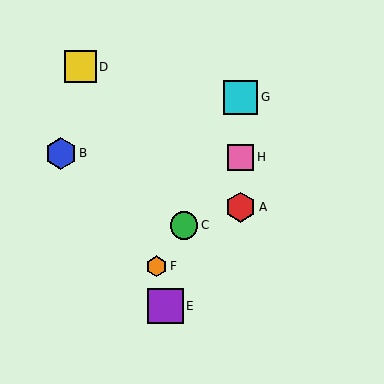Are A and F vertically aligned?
No, A is at x≈241 and F is at x≈157.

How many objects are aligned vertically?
3 objects (A, G, H) are aligned vertically.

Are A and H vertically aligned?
Yes, both are at x≈241.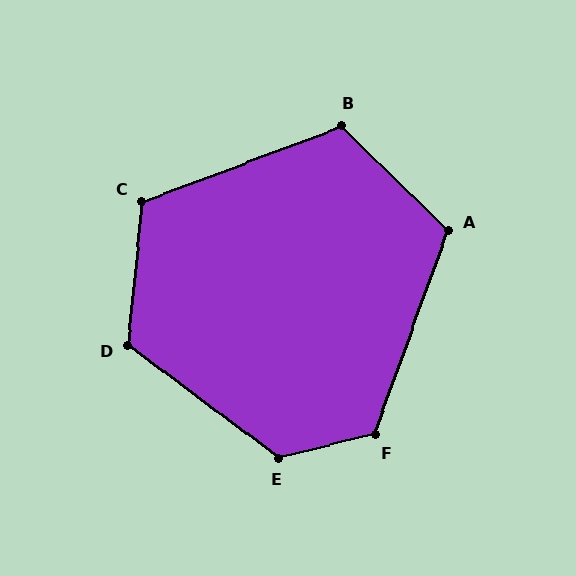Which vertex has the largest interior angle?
E, at approximately 129 degrees.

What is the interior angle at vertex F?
Approximately 124 degrees (obtuse).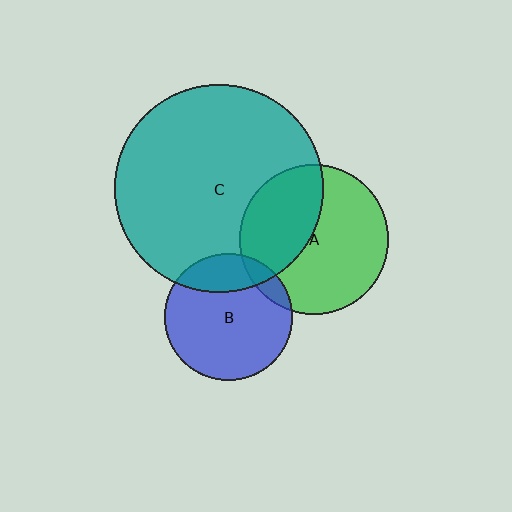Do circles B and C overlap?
Yes.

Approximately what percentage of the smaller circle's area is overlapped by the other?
Approximately 20%.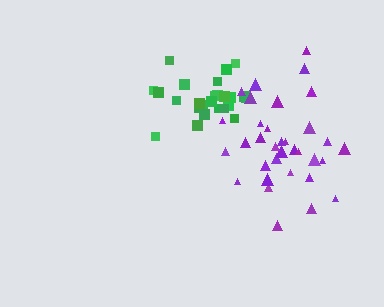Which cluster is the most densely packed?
Green.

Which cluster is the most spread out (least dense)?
Purple.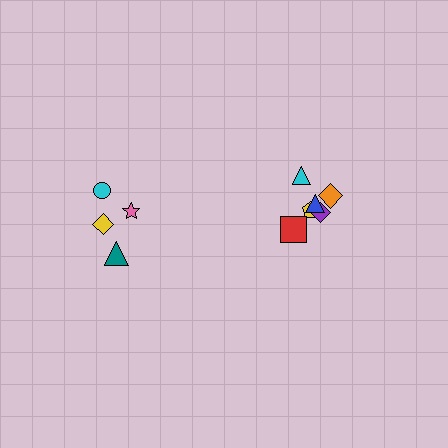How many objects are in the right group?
There are 6 objects.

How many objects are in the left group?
There are 4 objects.